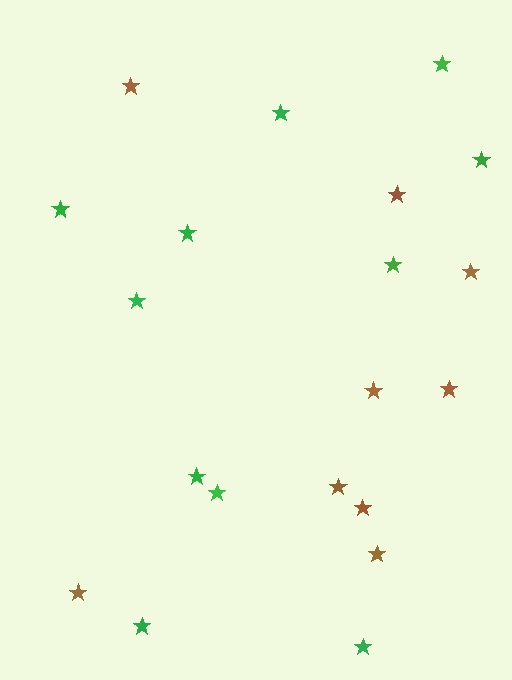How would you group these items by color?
There are 2 groups: one group of brown stars (9) and one group of green stars (11).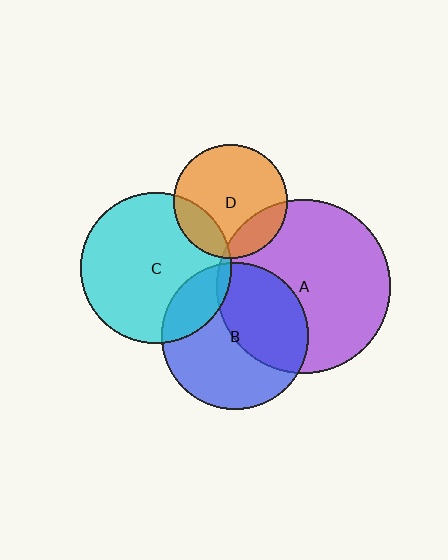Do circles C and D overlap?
Yes.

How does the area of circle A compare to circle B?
Approximately 1.4 times.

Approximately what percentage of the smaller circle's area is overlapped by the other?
Approximately 20%.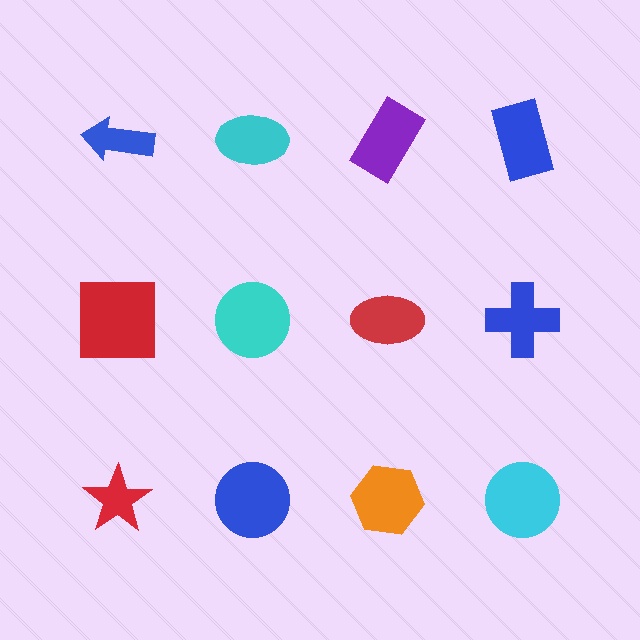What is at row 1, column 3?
A purple rectangle.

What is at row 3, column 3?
An orange hexagon.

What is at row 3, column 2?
A blue circle.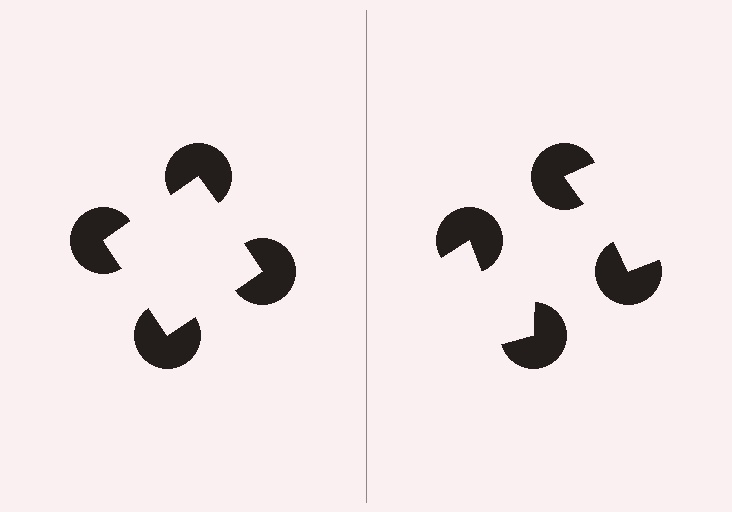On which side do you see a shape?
An illusory square appears on the left side. On the right side the wedge cuts are rotated, so no coherent shape forms.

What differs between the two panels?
The pac-man discs are positioned identically on both sides; only the wedge orientations differ. On the left they align to a square; on the right they are misaligned.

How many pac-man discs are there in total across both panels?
8 — 4 on each side.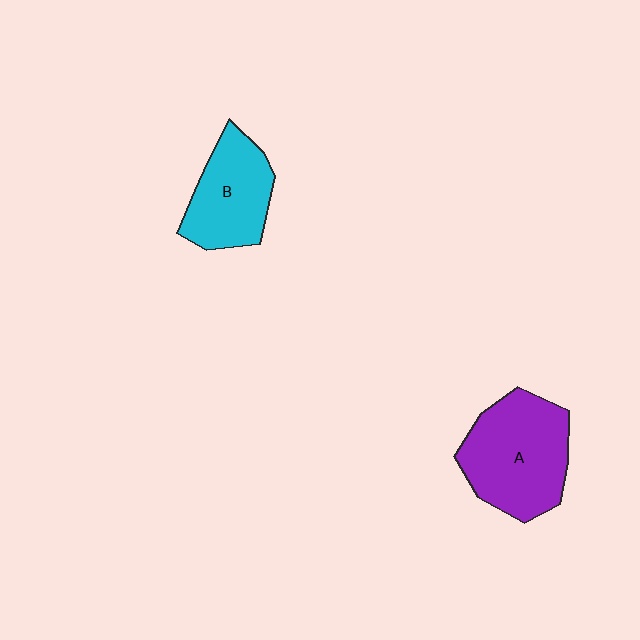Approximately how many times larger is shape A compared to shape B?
Approximately 1.4 times.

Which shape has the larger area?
Shape A (purple).